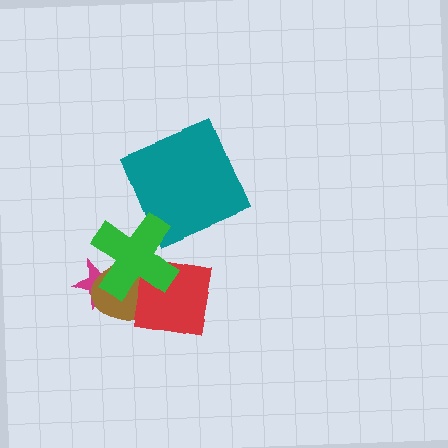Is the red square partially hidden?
Yes, it is partially covered by another shape.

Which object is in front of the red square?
The green cross is in front of the red square.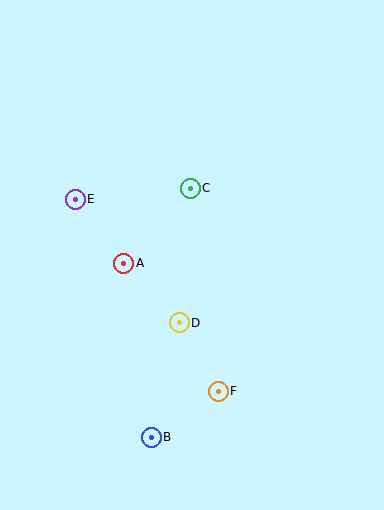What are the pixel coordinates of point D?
Point D is at (179, 323).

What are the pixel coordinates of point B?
Point B is at (151, 437).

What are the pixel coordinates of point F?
Point F is at (218, 392).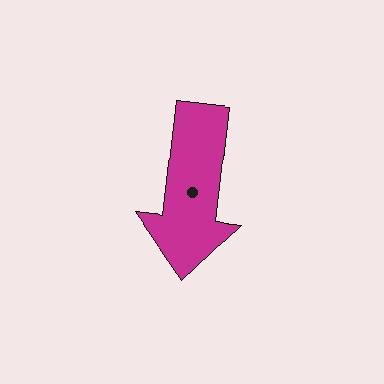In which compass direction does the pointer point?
South.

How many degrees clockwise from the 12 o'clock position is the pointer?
Approximately 186 degrees.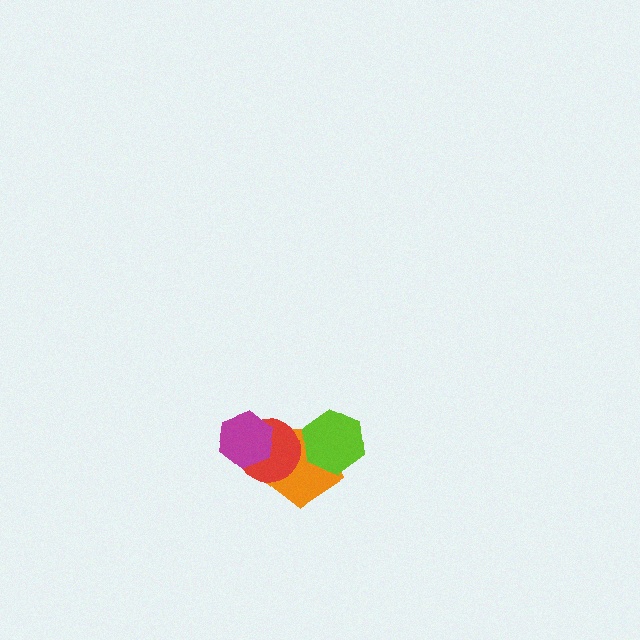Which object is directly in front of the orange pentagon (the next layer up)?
The lime hexagon is directly in front of the orange pentagon.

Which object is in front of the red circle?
The magenta hexagon is in front of the red circle.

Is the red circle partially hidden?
Yes, it is partially covered by another shape.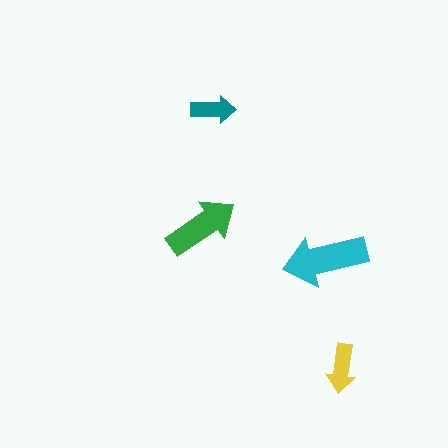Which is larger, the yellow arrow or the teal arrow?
The yellow one.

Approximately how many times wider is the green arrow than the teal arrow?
About 1.5 times wider.